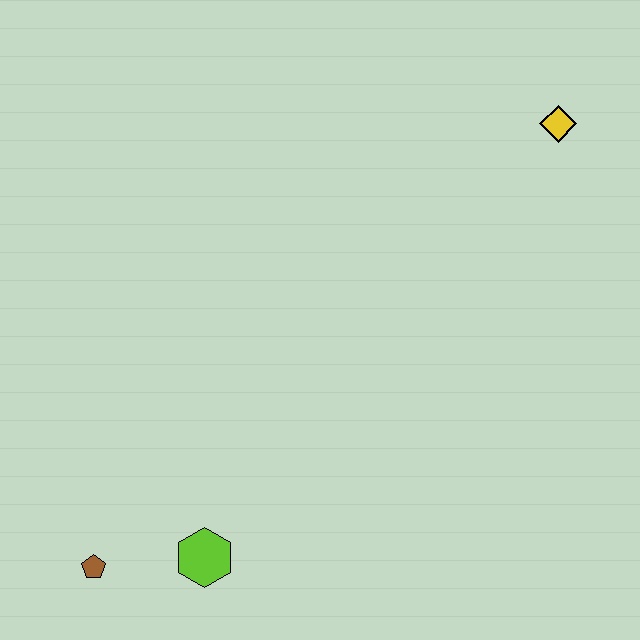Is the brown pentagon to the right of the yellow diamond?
No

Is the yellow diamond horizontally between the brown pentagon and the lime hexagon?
No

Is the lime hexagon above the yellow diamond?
No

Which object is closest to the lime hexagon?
The brown pentagon is closest to the lime hexagon.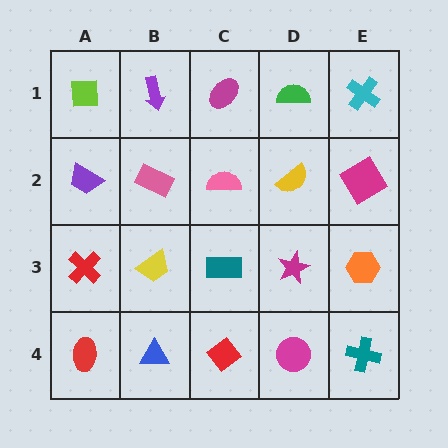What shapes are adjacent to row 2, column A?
A lime square (row 1, column A), a red cross (row 3, column A), a pink rectangle (row 2, column B).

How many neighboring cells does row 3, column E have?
3.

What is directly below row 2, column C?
A teal rectangle.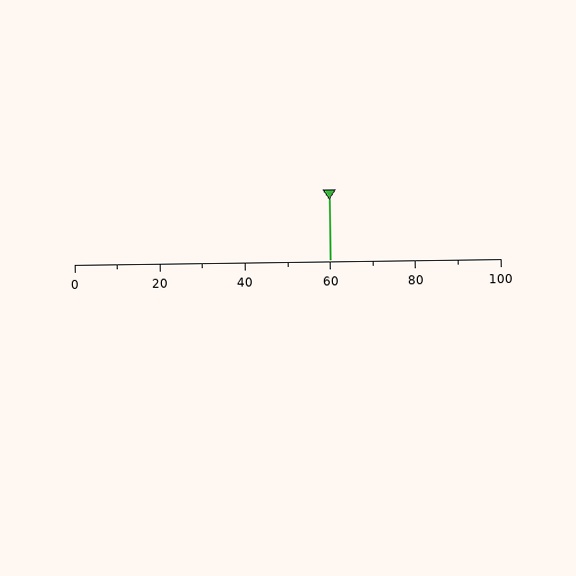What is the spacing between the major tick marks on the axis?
The major ticks are spaced 20 apart.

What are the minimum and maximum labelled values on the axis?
The axis runs from 0 to 100.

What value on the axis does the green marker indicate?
The marker indicates approximately 60.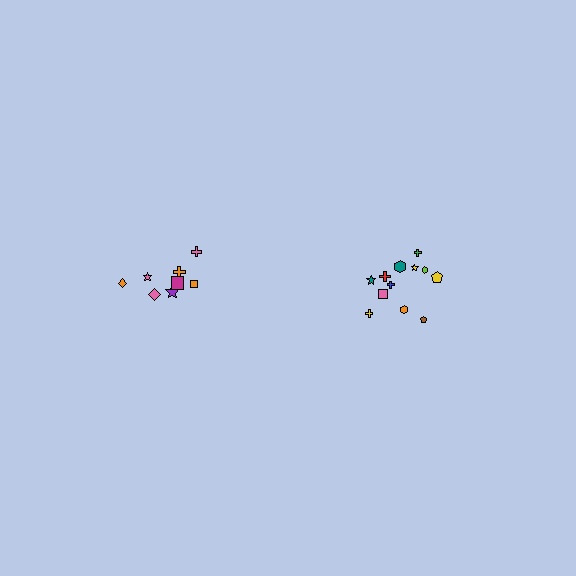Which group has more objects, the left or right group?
The right group.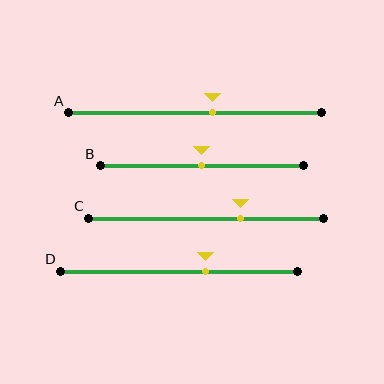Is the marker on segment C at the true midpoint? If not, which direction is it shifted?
No, the marker on segment C is shifted to the right by about 15% of the segment length.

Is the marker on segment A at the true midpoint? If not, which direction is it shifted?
No, the marker on segment A is shifted to the right by about 7% of the segment length.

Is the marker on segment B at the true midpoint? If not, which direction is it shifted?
Yes, the marker on segment B is at the true midpoint.